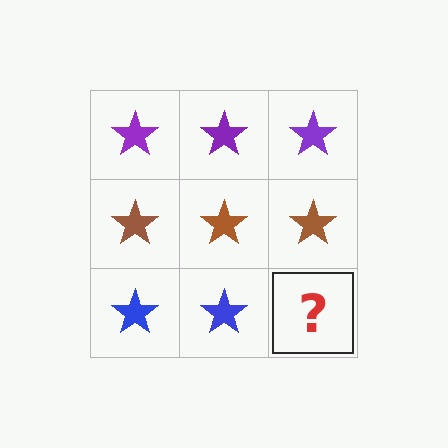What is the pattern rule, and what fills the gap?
The rule is that each row has a consistent color. The gap should be filled with a blue star.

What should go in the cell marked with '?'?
The missing cell should contain a blue star.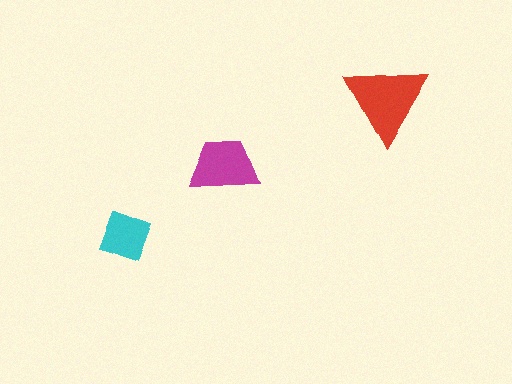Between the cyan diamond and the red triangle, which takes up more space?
The red triangle.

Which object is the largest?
The red triangle.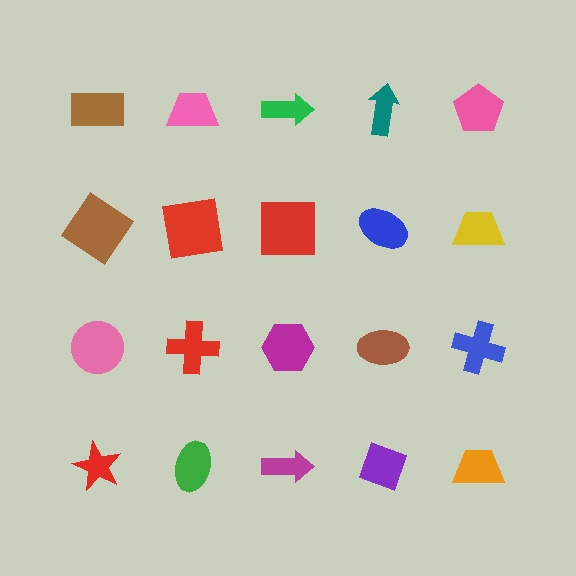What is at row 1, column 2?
A pink trapezoid.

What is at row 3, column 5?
A blue cross.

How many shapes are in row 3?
5 shapes.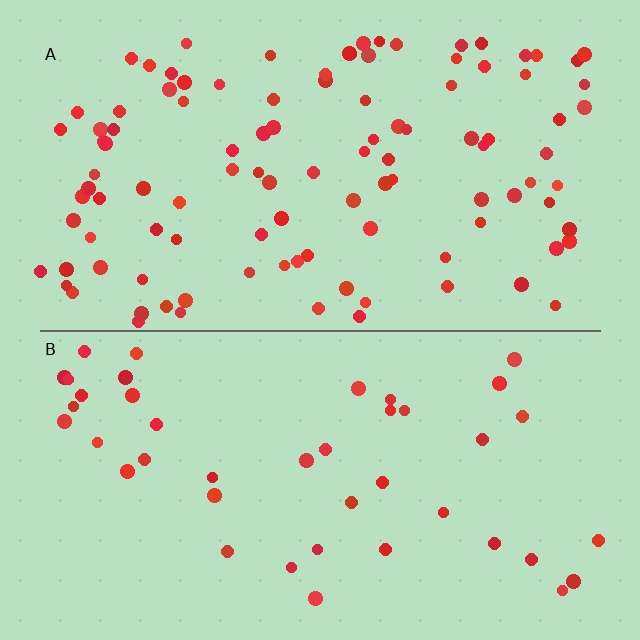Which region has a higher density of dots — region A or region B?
A (the top).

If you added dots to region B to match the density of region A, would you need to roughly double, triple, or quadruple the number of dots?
Approximately triple.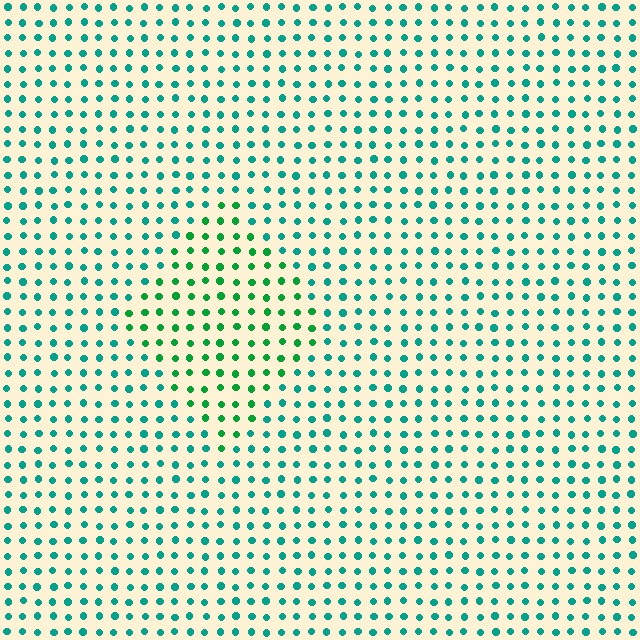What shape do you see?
I see a diamond.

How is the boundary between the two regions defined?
The boundary is defined purely by a slight shift in hue (about 32 degrees). Spacing, size, and orientation are identical on both sides.